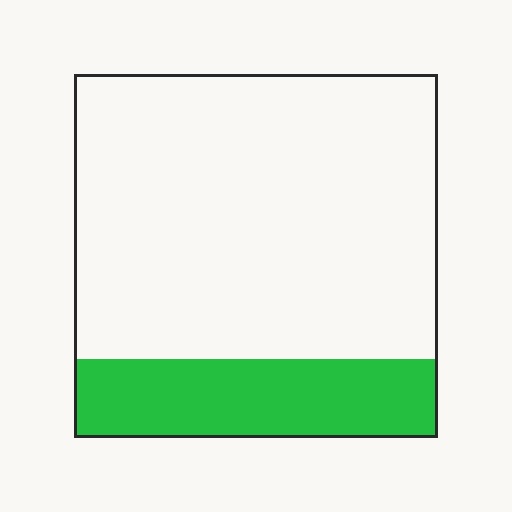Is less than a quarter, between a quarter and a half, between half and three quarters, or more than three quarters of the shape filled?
Less than a quarter.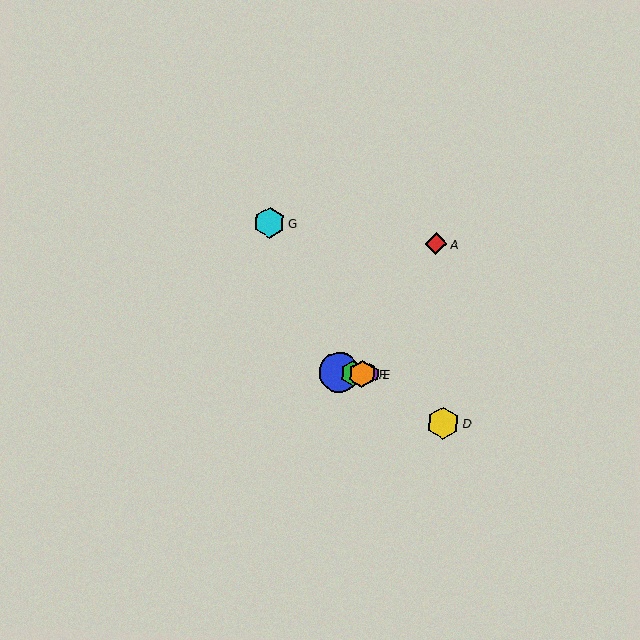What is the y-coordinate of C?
Object C is at y≈373.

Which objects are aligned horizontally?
Objects B, C, E, F are aligned horizontally.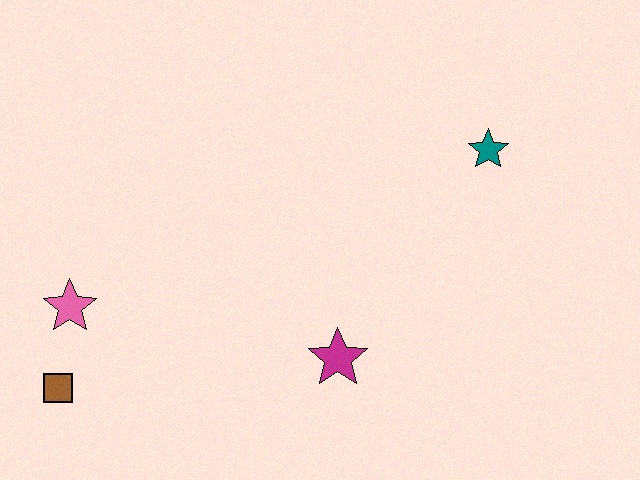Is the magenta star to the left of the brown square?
No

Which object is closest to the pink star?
The brown square is closest to the pink star.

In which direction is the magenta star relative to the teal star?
The magenta star is below the teal star.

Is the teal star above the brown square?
Yes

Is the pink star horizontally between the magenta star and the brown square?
Yes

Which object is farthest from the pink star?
The teal star is farthest from the pink star.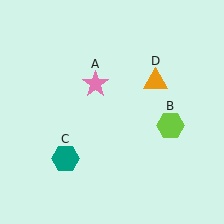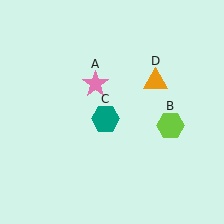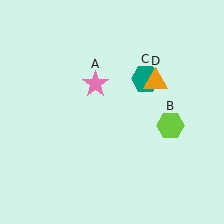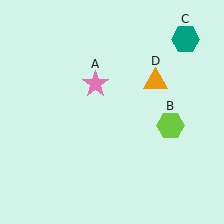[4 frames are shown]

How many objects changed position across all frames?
1 object changed position: teal hexagon (object C).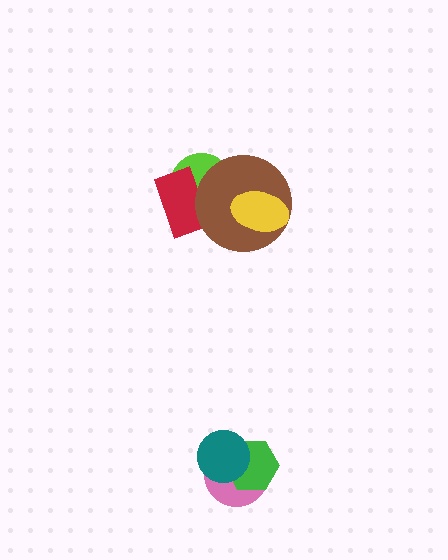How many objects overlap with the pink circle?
2 objects overlap with the pink circle.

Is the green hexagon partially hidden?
Yes, it is partially covered by another shape.